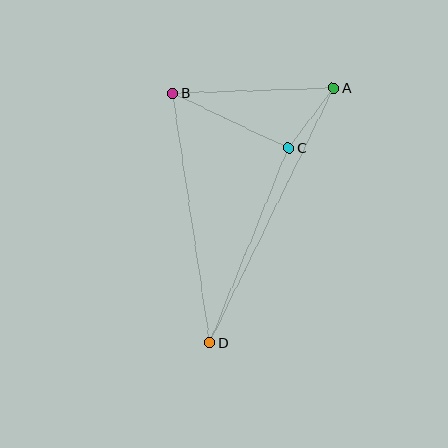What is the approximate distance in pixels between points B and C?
The distance between B and C is approximately 128 pixels.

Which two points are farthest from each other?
Points A and D are farthest from each other.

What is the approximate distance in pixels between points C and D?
The distance between C and D is approximately 210 pixels.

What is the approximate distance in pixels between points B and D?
The distance between B and D is approximately 252 pixels.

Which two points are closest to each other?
Points A and C are closest to each other.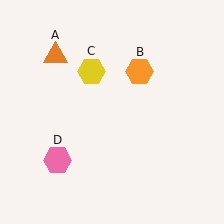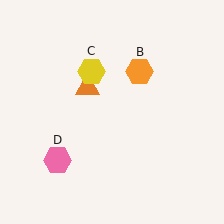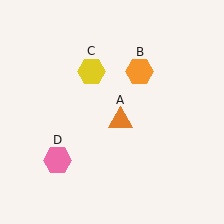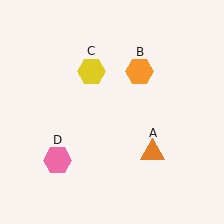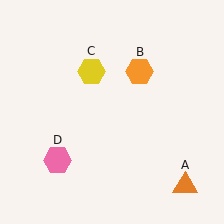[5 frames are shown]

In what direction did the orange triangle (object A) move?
The orange triangle (object A) moved down and to the right.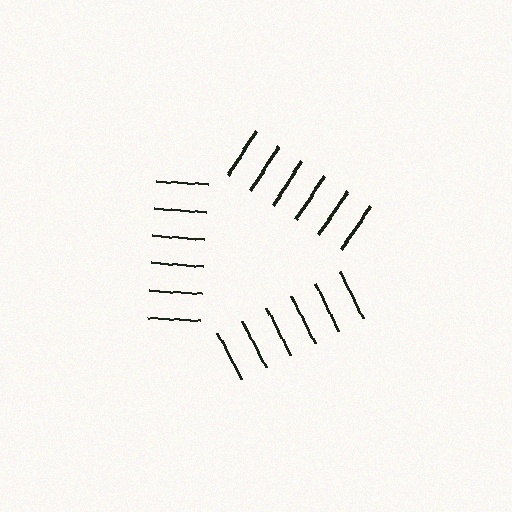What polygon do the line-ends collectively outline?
An illusory triangle — the line segments terminate on its edges but no continuous stroke is drawn.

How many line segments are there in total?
18 — 6 along each of the 3 edges.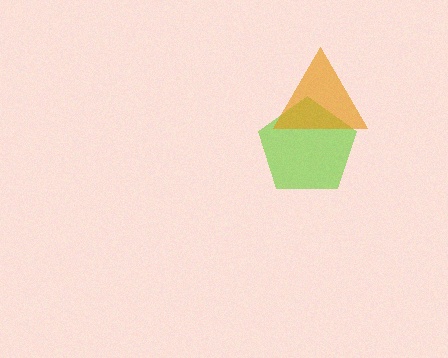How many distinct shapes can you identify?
There are 2 distinct shapes: a lime pentagon, an orange triangle.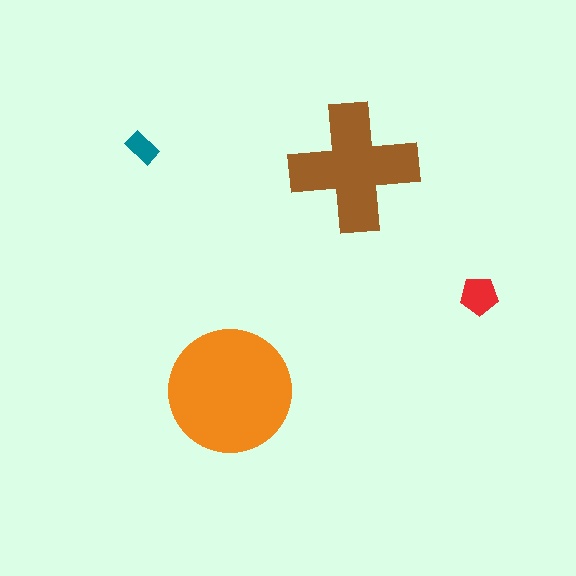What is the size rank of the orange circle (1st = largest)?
1st.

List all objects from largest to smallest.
The orange circle, the brown cross, the red pentagon, the teal rectangle.